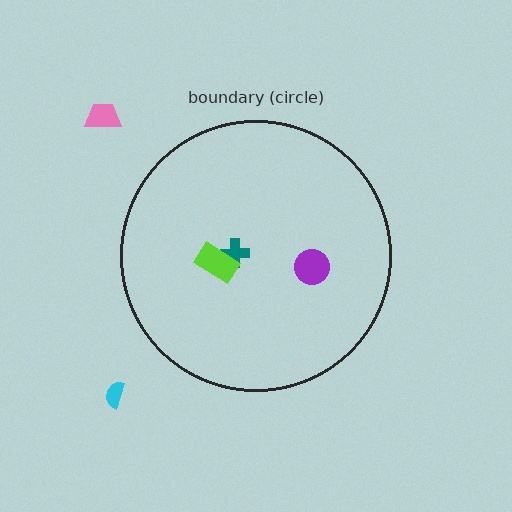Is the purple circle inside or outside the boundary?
Inside.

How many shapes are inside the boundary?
3 inside, 2 outside.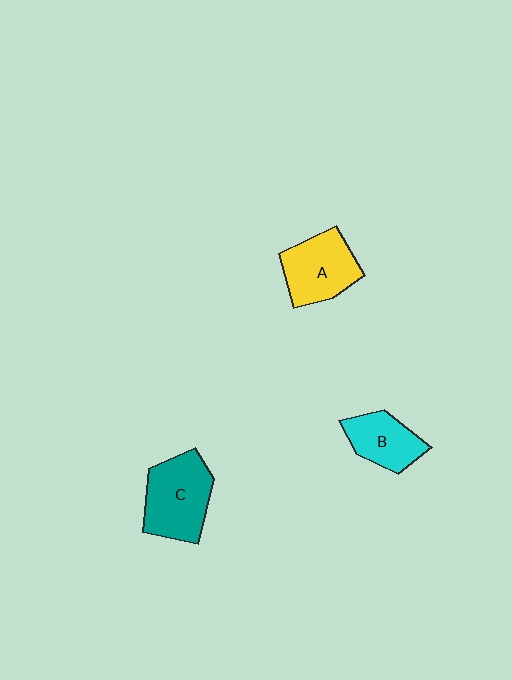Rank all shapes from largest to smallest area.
From largest to smallest: C (teal), A (yellow), B (cyan).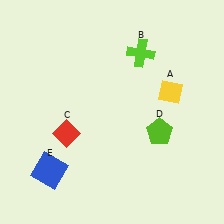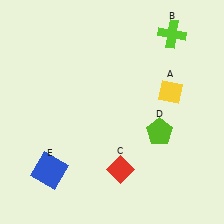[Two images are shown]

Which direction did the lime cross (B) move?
The lime cross (B) moved right.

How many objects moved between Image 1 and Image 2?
2 objects moved between the two images.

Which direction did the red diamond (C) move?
The red diamond (C) moved right.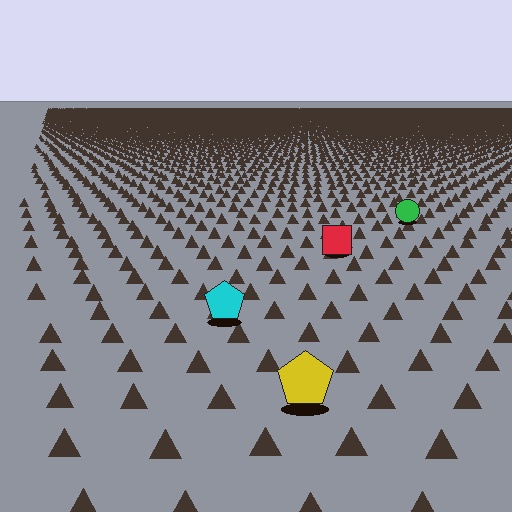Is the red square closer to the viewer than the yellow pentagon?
No. The yellow pentagon is closer — you can tell from the texture gradient: the ground texture is coarser near it.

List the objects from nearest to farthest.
From nearest to farthest: the yellow pentagon, the cyan pentagon, the red square, the green circle.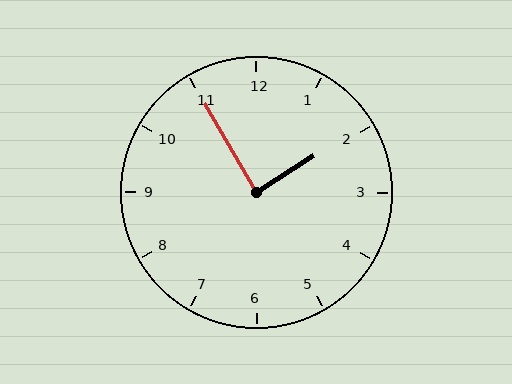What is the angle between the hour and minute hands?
Approximately 88 degrees.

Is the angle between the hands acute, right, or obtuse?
It is right.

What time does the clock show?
1:55.